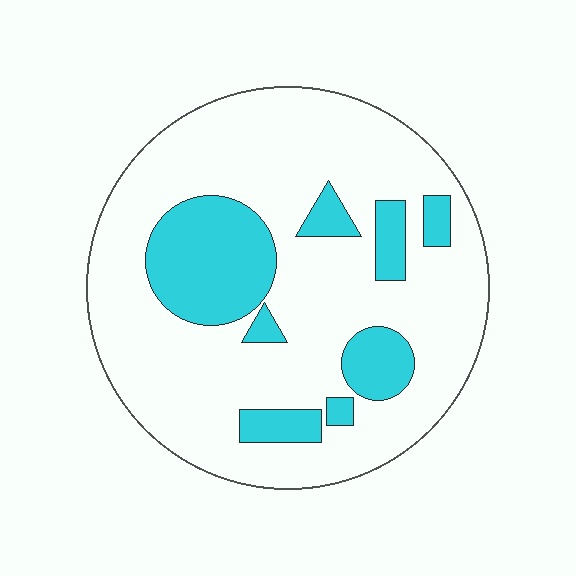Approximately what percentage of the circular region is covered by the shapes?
Approximately 20%.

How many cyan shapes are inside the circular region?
8.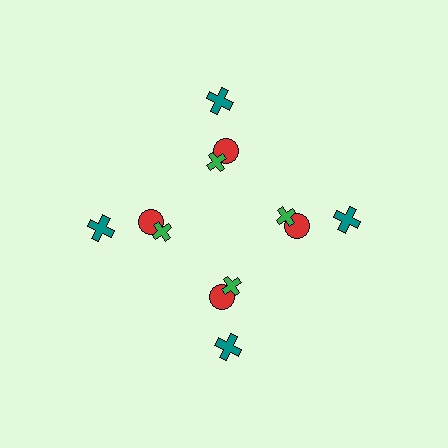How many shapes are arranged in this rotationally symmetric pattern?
There are 12 shapes, arranged in 4 groups of 3.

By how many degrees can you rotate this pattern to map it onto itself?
The pattern maps onto itself every 90 degrees of rotation.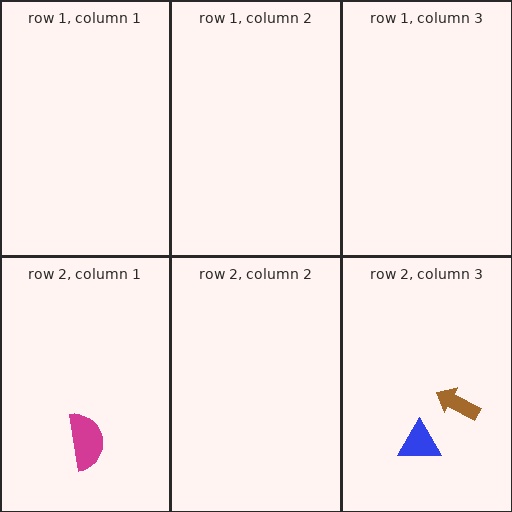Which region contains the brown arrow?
The row 2, column 3 region.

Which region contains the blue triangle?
The row 2, column 3 region.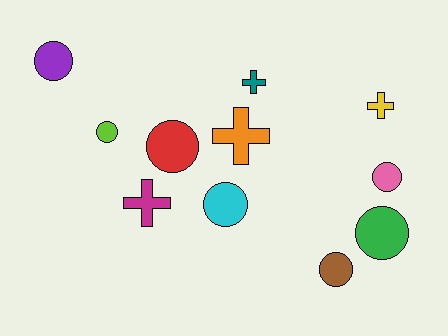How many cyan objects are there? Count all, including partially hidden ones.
There is 1 cyan object.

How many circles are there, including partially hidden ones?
There are 7 circles.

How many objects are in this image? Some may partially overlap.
There are 11 objects.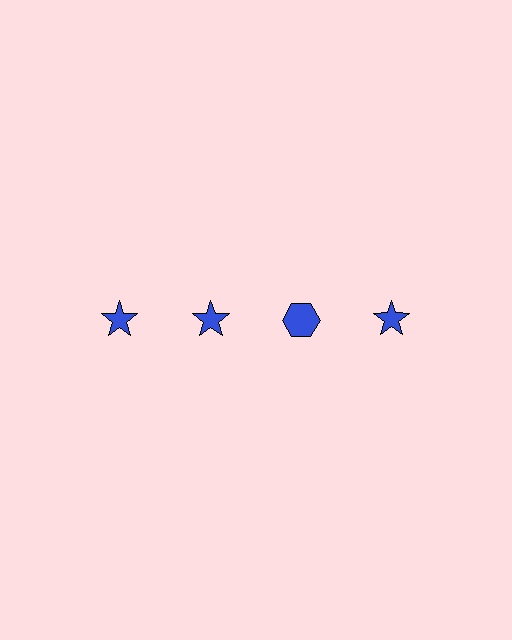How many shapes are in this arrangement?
There are 4 shapes arranged in a grid pattern.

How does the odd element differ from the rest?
It has a different shape: hexagon instead of star.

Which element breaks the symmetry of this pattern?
The blue hexagon in the top row, center column breaks the symmetry. All other shapes are blue stars.